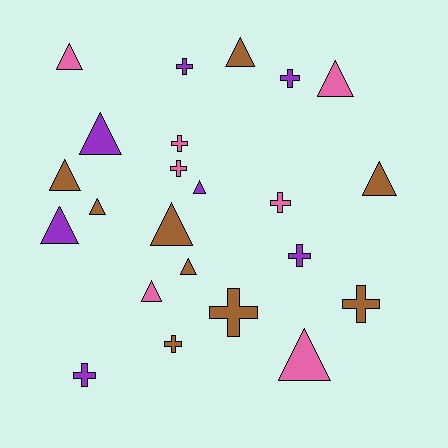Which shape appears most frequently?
Triangle, with 13 objects.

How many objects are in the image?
There are 23 objects.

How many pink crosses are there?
There are 3 pink crosses.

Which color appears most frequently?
Brown, with 9 objects.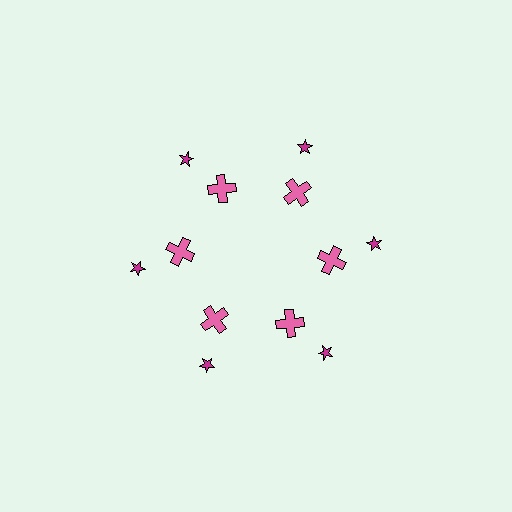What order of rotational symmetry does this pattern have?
This pattern has 6-fold rotational symmetry.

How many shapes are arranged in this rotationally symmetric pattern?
There are 12 shapes, arranged in 6 groups of 2.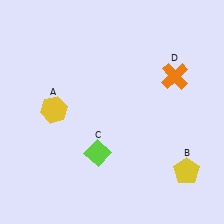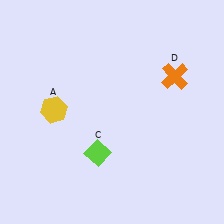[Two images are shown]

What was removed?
The yellow pentagon (B) was removed in Image 2.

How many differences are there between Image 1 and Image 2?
There is 1 difference between the two images.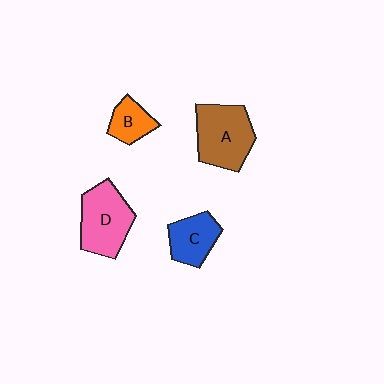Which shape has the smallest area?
Shape B (orange).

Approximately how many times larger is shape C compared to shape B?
Approximately 1.3 times.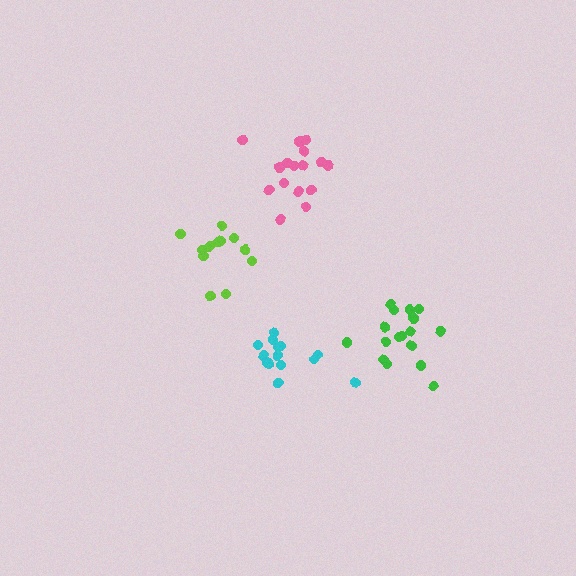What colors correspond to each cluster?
The clusters are colored: green, lime, pink, cyan.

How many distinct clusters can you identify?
There are 4 distinct clusters.